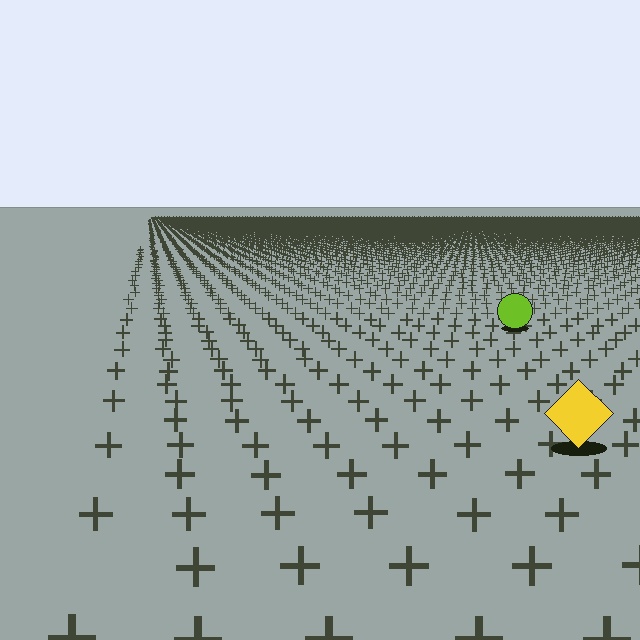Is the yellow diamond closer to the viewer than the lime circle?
Yes. The yellow diamond is closer — you can tell from the texture gradient: the ground texture is coarser near it.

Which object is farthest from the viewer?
The lime circle is farthest from the viewer. It appears smaller and the ground texture around it is denser.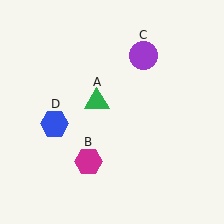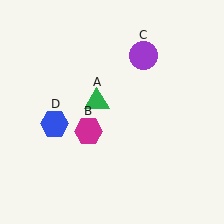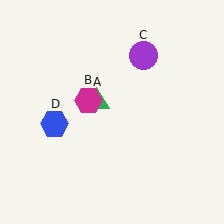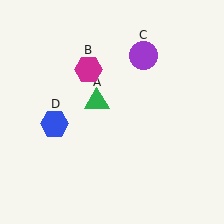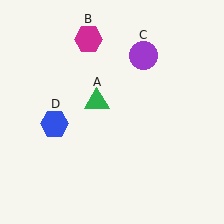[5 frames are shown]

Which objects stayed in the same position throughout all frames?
Green triangle (object A) and purple circle (object C) and blue hexagon (object D) remained stationary.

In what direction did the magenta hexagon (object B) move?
The magenta hexagon (object B) moved up.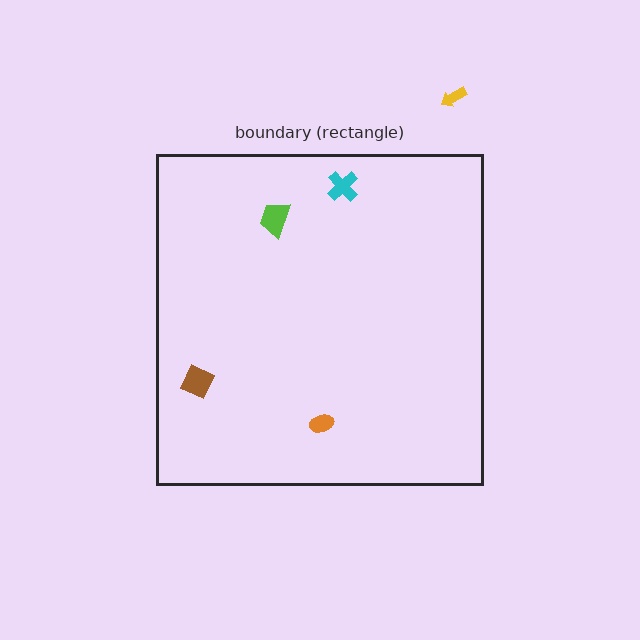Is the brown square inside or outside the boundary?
Inside.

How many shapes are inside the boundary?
4 inside, 1 outside.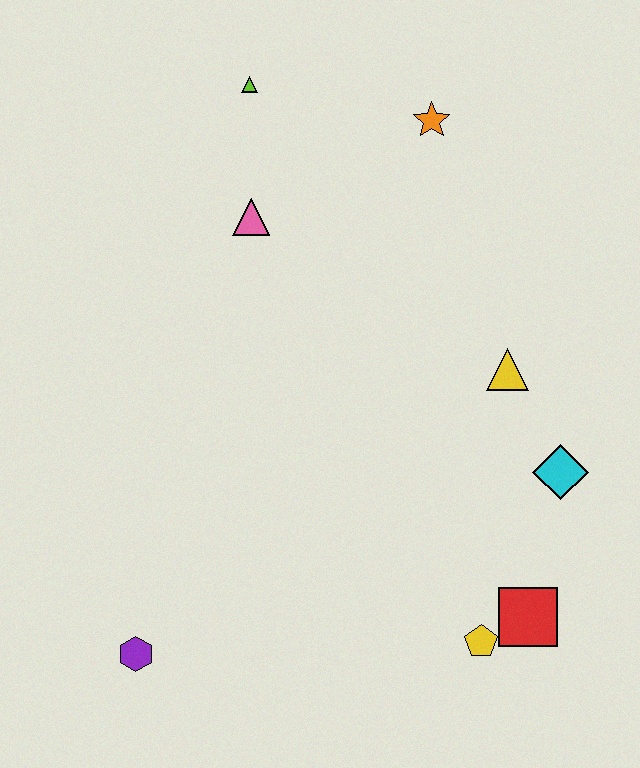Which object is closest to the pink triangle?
The lime triangle is closest to the pink triangle.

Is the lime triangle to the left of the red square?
Yes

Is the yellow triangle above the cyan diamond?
Yes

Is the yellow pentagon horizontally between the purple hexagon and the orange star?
No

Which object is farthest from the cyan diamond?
The lime triangle is farthest from the cyan diamond.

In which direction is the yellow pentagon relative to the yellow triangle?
The yellow pentagon is below the yellow triangle.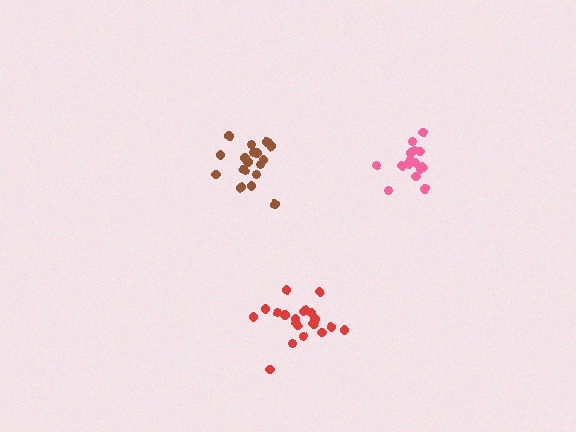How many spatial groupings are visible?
There are 3 spatial groupings.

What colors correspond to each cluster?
The clusters are colored: brown, pink, red.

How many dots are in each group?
Group 1: 18 dots, Group 2: 16 dots, Group 3: 21 dots (55 total).